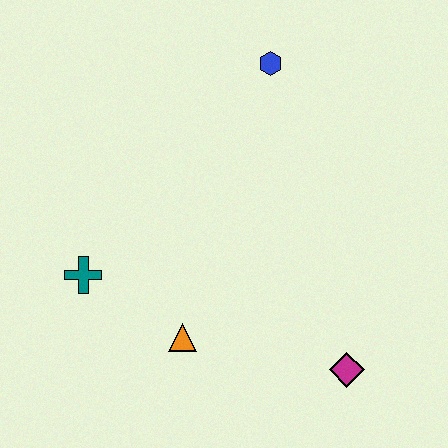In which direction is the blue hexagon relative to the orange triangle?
The blue hexagon is above the orange triangle.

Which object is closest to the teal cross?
The orange triangle is closest to the teal cross.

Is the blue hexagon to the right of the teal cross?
Yes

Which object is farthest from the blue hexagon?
The magenta diamond is farthest from the blue hexagon.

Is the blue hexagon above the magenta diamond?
Yes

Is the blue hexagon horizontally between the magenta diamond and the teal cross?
Yes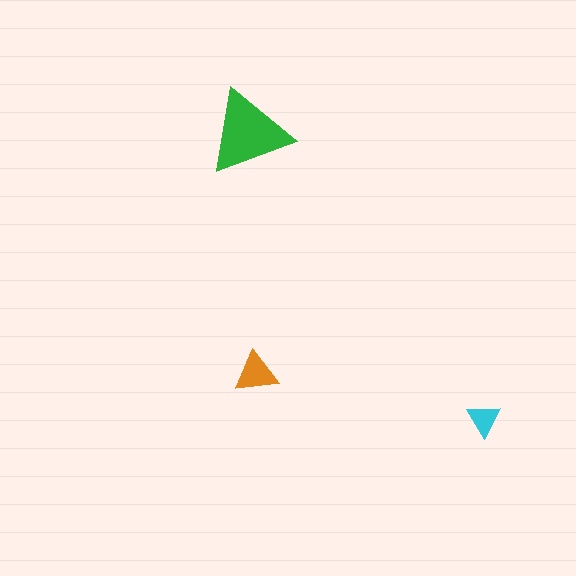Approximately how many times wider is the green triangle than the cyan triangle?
About 2.5 times wider.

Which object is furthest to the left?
The green triangle is leftmost.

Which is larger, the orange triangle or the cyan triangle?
The orange one.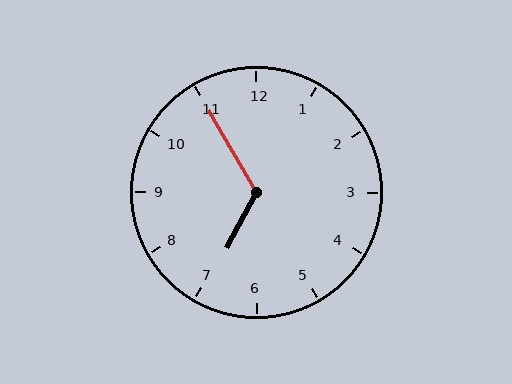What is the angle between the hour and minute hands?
Approximately 122 degrees.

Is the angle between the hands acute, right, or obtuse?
It is obtuse.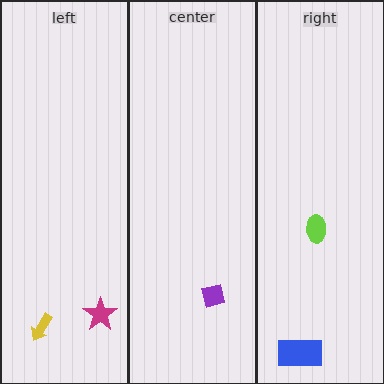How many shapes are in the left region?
2.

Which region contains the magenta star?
The left region.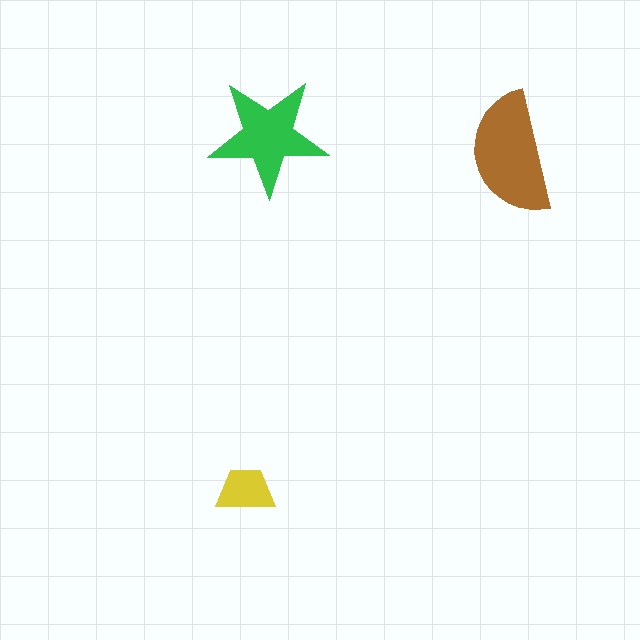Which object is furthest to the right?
The brown semicircle is rightmost.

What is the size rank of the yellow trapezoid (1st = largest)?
3rd.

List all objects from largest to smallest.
The brown semicircle, the green star, the yellow trapezoid.